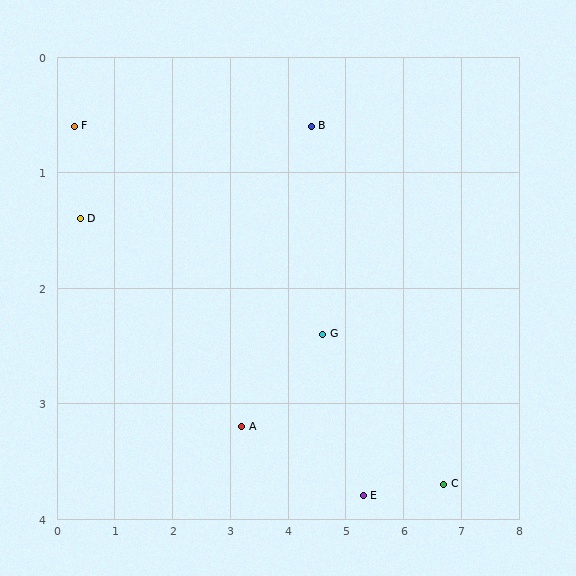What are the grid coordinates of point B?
Point B is at approximately (4.4, 0.6).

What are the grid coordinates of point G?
Point G is at approximately (4.6, 2.4).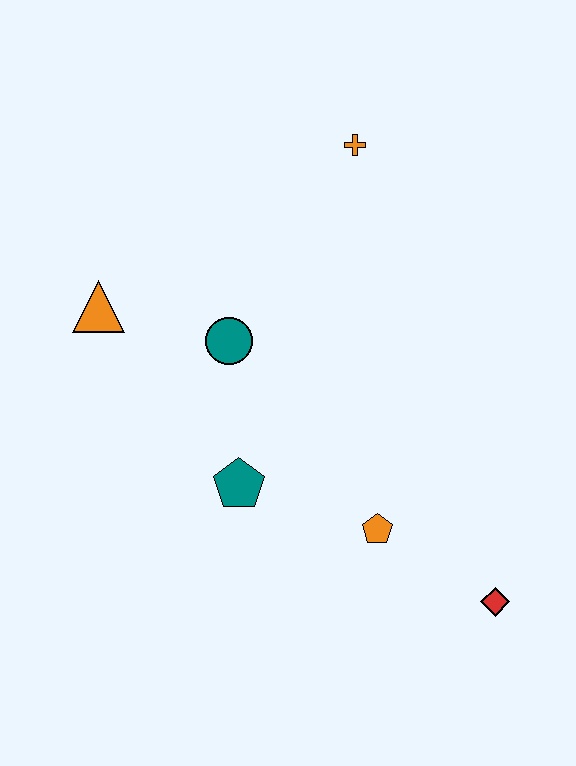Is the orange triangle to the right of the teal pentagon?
No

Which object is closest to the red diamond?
The orange pentagon is closest to the red diamond.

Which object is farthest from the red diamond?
The orange triangle is farthest from the red diamond.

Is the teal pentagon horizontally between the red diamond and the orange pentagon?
No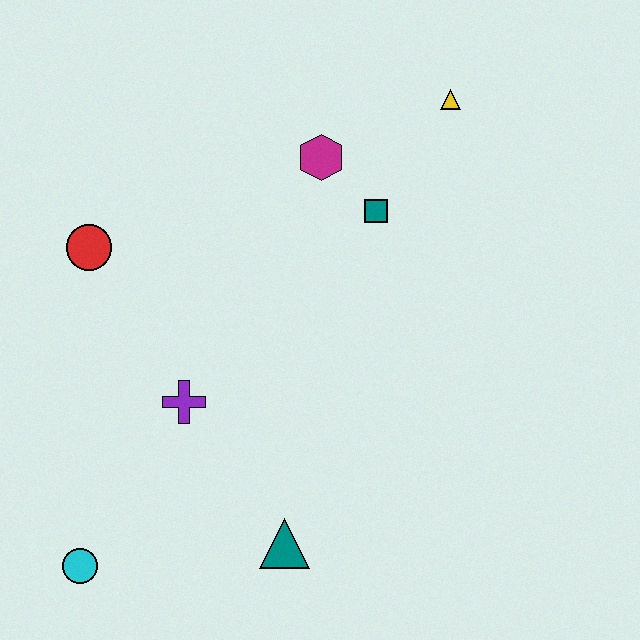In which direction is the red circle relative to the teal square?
The red circle is to the left of the teal square.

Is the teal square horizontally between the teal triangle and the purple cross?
No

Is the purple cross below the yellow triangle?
Yes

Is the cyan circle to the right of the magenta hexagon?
No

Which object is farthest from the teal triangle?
The yellow triangle is farthest from the teal triangle.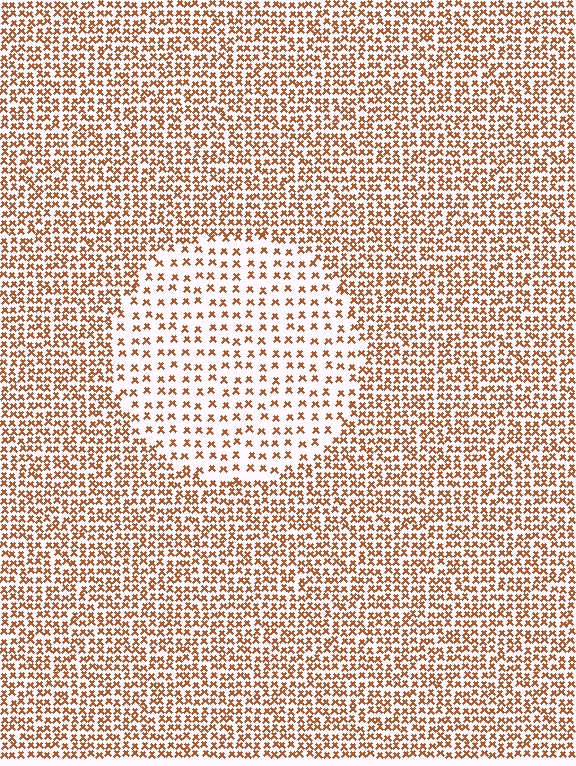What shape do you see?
I see a circle.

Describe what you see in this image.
The image contains small brown elements arranged at two different densities. A circle-shaped region is visible where the elements are less densely packed than the surrounding area.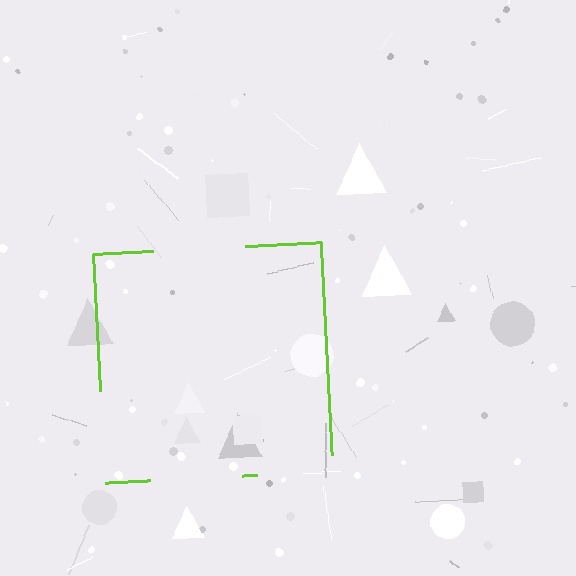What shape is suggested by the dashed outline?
The dashed outline suggests a square.